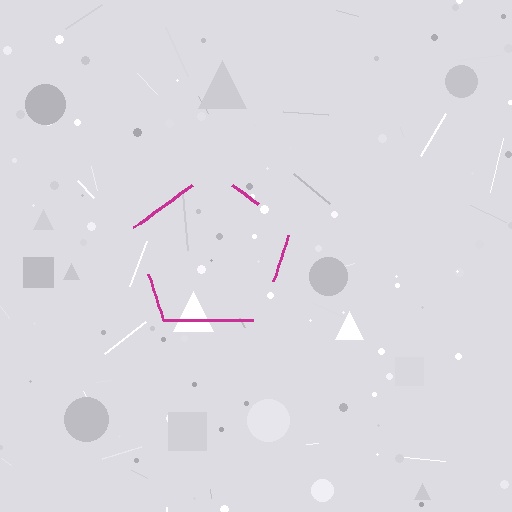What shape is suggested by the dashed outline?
The dashed outline suggests a pentagon.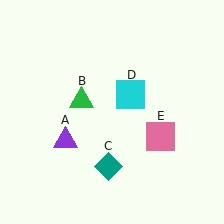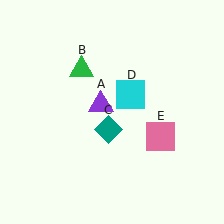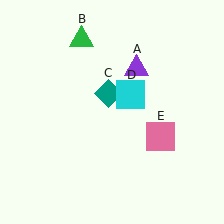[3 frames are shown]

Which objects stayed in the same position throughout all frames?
Cyan square (object D) and pink square (object E) remained stationary.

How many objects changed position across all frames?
3 objects changed position: purple triangle (object A), green triangle (object B), teal diamond (object C).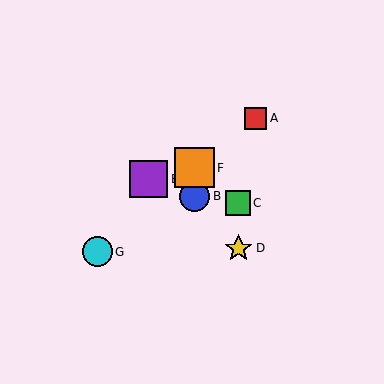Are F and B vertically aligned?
Yes, both are at x≈194.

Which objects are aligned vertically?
Objects B, F are aligned vertically.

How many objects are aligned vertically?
2 objects (B, F) are aligned vertically.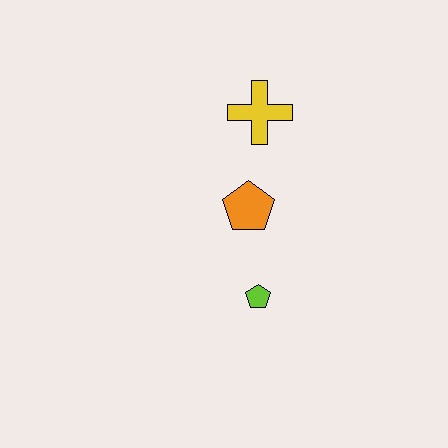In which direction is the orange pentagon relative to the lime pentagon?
The orange pentagon is above the lime pentagon.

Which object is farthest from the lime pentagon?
The yellow cross is farthest from the lime pentagon.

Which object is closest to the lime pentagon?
The orange pentagon is closest to the lime pentagon.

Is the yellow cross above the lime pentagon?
Yes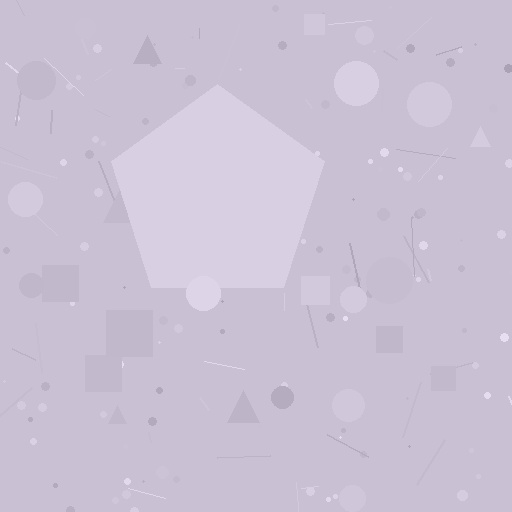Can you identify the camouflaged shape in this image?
The camouflaged shape is a pentagon.